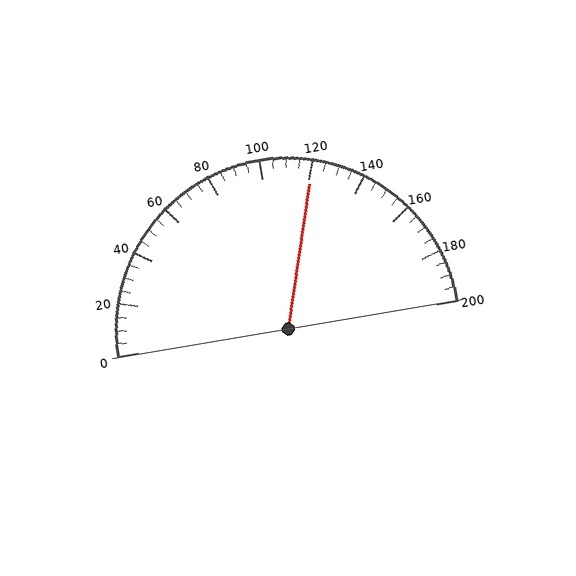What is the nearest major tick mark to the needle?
The nearest major tick mark is 120.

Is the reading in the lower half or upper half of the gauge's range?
The reading is in the upper half of the range (0 to 200).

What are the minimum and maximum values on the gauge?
The gauge ranges from 0 to 200.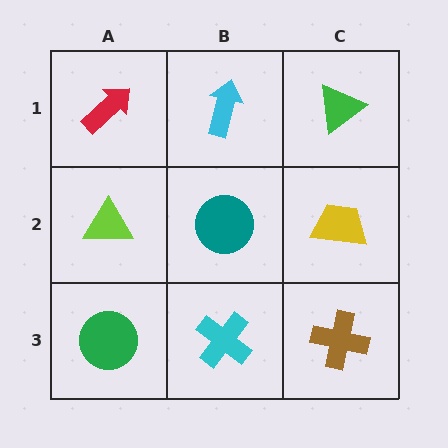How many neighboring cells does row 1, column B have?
3.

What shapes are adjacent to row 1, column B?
A teal circle (row 2, column B), a red arrow (row 1, column A), a green triangle (row 1, column C).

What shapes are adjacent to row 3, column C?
A yellow trapezoid (row 2, column C), a cyan cross (row 3, column B).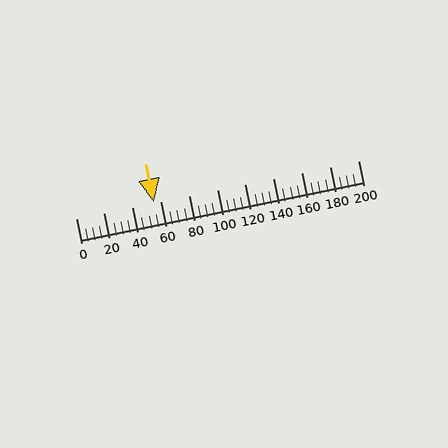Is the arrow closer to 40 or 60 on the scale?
The arrow is closer to 60.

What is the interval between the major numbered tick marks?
The major tick marks are spaced 20 units apart.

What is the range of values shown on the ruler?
The ruler shows values from 0 to 200.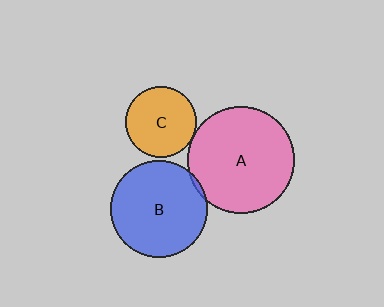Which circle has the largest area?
Circle A (pink).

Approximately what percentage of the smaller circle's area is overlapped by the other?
Approximately 5%.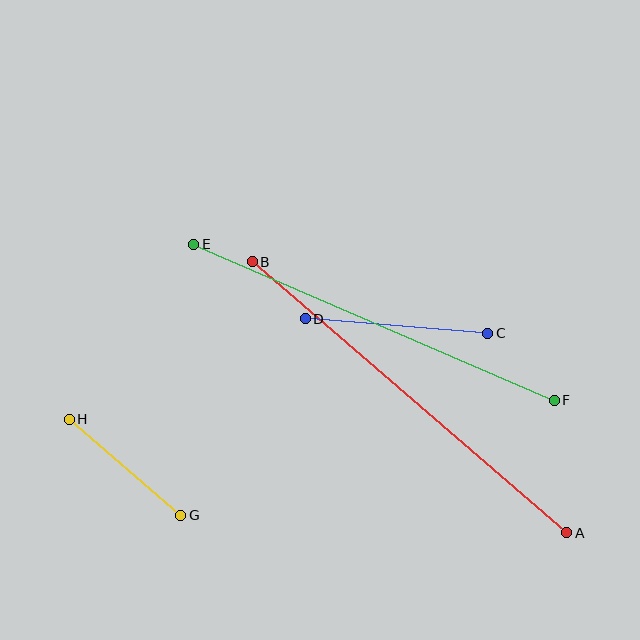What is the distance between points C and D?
The distance is approximately 183 pixels.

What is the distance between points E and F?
The distance is approximately 393 pixels.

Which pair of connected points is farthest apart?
Points A and B are farthest apart.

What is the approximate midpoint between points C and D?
The midpoint is at approximately (396, 326) pixels.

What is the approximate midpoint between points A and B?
The midpoint is at approximately (410, 397) pixels.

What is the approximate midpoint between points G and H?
The midpoint is at approximately (125, 467) pixels.